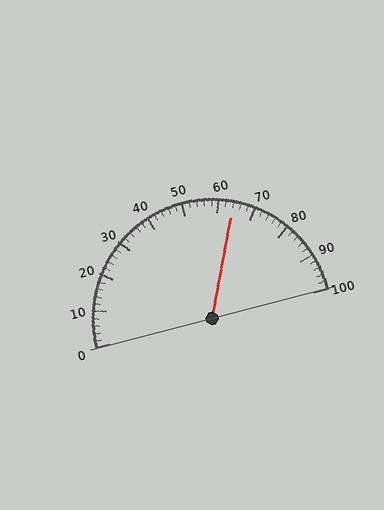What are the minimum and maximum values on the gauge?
The gauge ranges from 0 to 100.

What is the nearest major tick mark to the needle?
The nearest major tick mark is 60.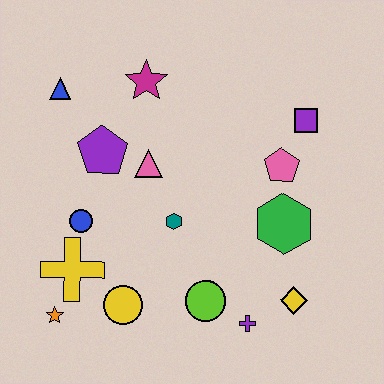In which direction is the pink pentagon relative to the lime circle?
The pink pentagon is above the lime circle.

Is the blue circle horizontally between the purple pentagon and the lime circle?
No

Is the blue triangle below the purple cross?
No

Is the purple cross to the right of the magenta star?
Yes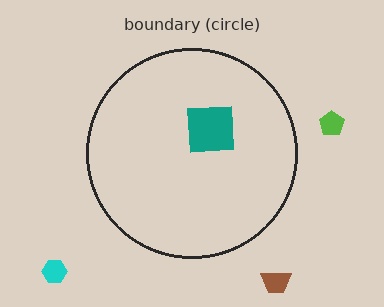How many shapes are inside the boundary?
1 inside, 3 outside.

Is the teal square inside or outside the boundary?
Inside.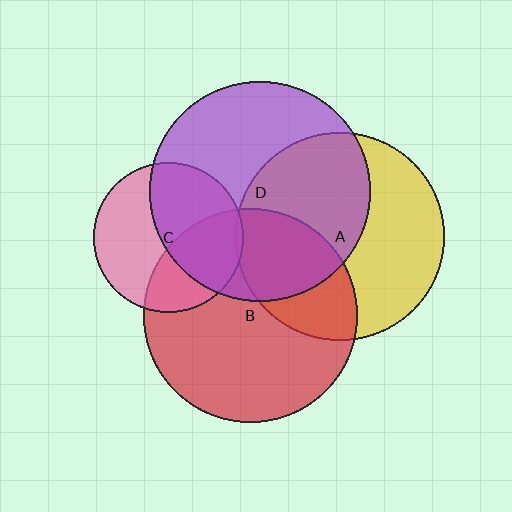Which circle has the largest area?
Circle D (purple).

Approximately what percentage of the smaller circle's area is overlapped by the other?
Approximately 5%.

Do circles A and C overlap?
Yes.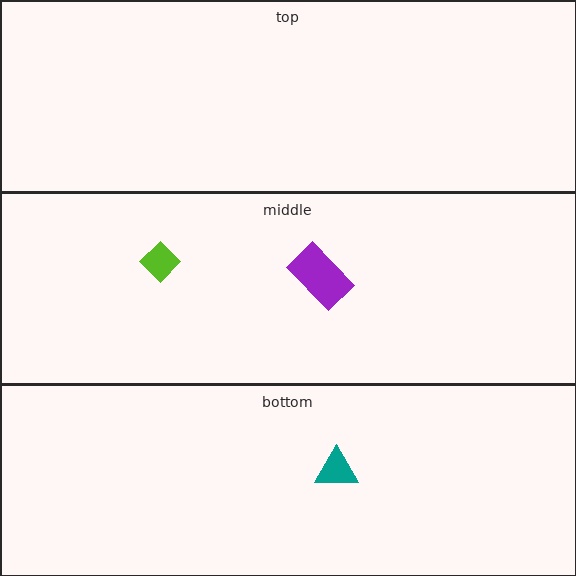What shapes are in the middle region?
The lime diamond, the purple rectangle.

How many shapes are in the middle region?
2.